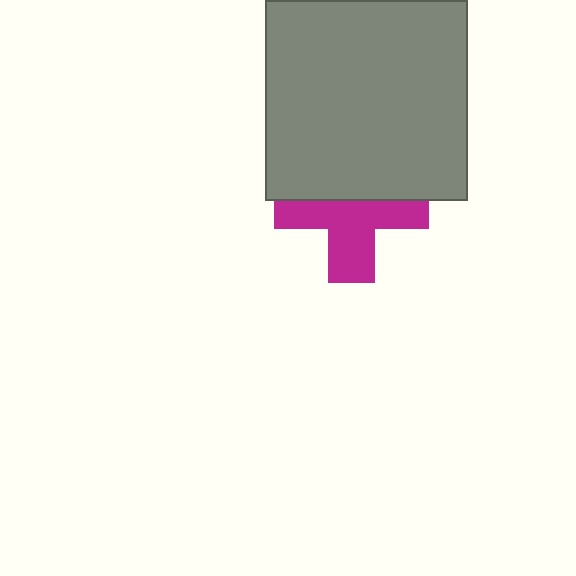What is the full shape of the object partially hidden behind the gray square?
The partially hidden object is a magenta cross.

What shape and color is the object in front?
The object in front is a gray square.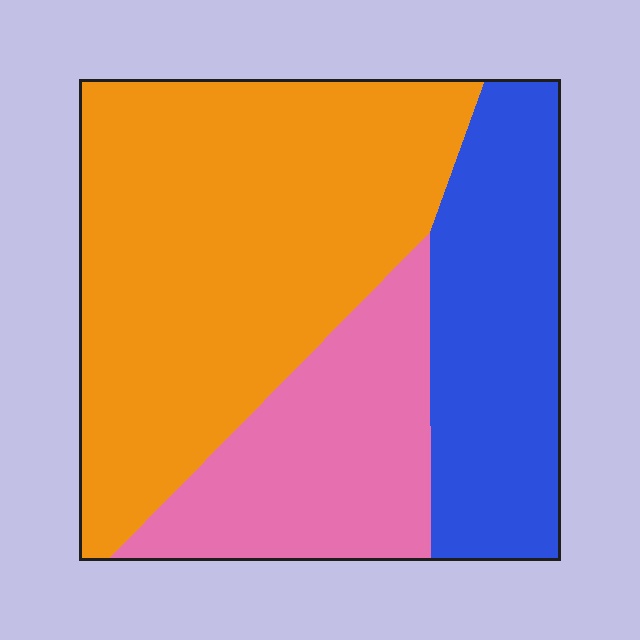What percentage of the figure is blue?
Blue takes up about one quarter (1/4) of the figure.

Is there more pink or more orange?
Orange.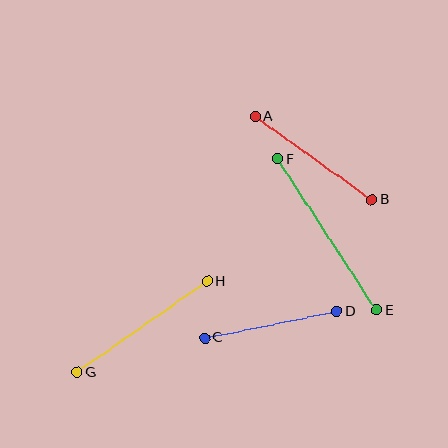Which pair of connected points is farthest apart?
Points E and F are farthest apart.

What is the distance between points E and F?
The distance is approximately 181 pixels.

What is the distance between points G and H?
The distance is approximately 159 pixels.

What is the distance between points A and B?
The distance is approximately 144 pixels.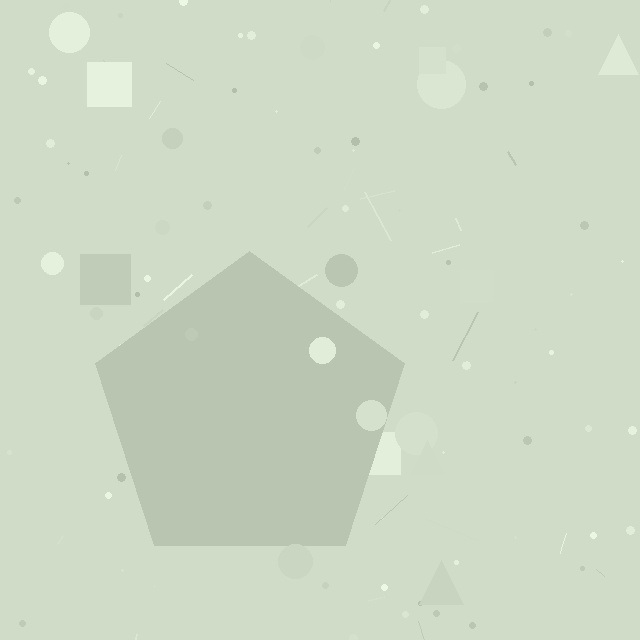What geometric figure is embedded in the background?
A pentagon is embedded in the background.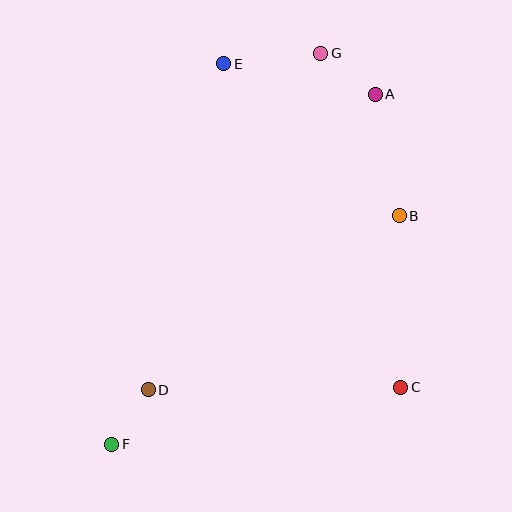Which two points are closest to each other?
Points D and F are closest to each other.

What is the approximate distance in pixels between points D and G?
The distance between D and G is approximately 378 pixels.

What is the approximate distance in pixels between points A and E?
The distance between A and E is approximately 154 pixels.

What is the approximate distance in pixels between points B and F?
The distance between B and F is approximately 367 pixels.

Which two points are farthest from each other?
Points F and G are farthest from each other.